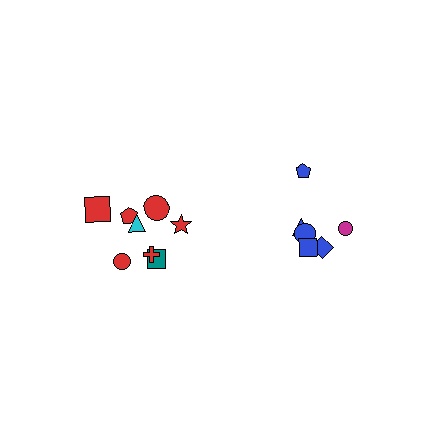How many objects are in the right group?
There are 6 objects.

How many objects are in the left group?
There are 8 objects.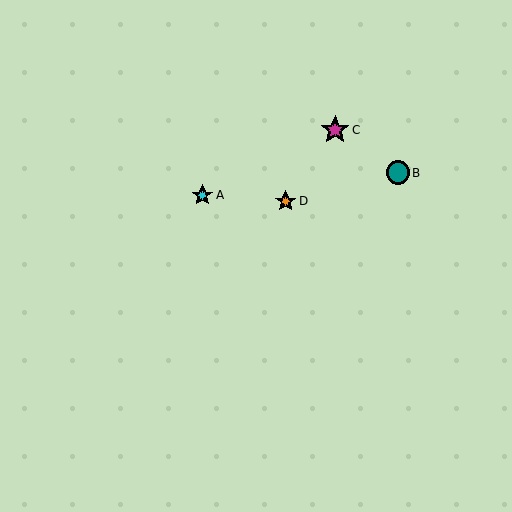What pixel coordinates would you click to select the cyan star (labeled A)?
Click at (202, 195) to select the cyan star A.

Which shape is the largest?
The magenta star (labeled C) is the largest.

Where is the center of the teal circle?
The center of the teal circle is at (398, 173).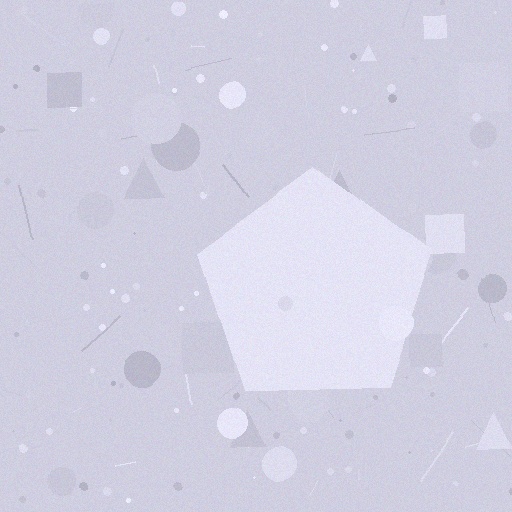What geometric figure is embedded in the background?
A pentagon is embedded in the background.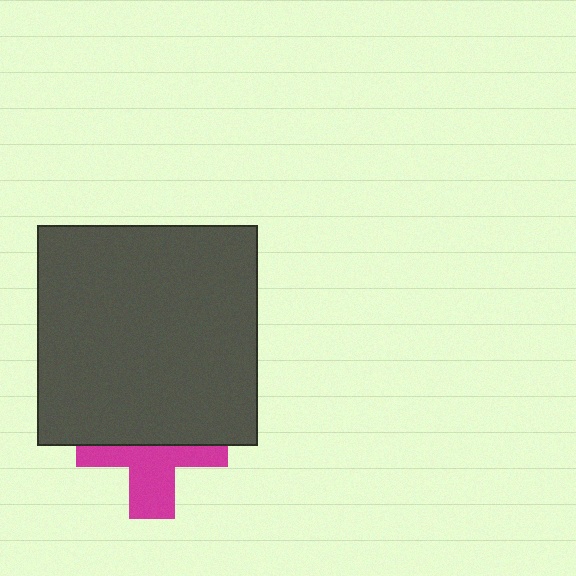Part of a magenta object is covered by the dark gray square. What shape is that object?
It is a cross.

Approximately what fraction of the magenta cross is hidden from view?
Roughly 53% of the magenta cross is hidden behind the dark gray square.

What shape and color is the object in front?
The object in front is a dark gray square.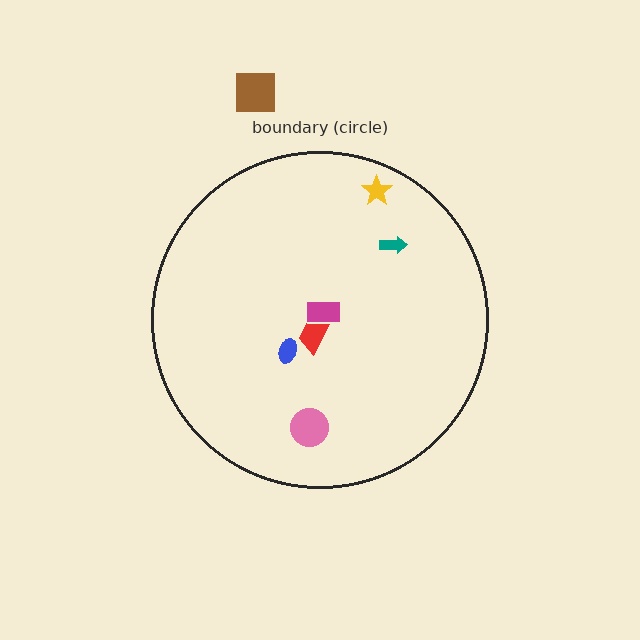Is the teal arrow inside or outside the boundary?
Inside.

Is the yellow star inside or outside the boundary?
Inside.